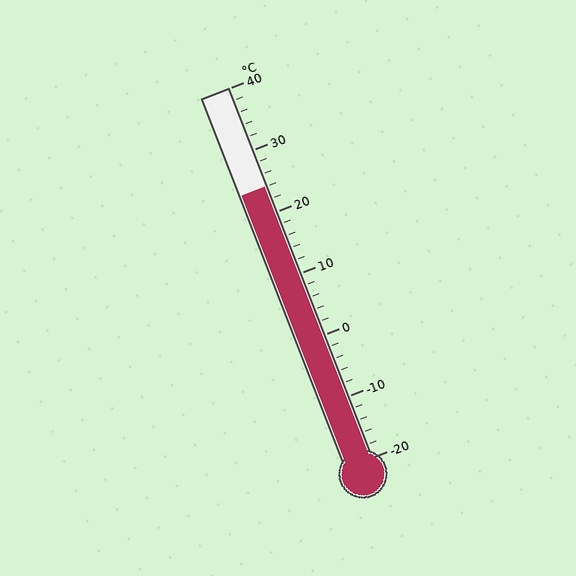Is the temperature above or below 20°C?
The temperature is above 20°C.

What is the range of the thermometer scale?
The thermometer scale ranges from -20°C to 40°C.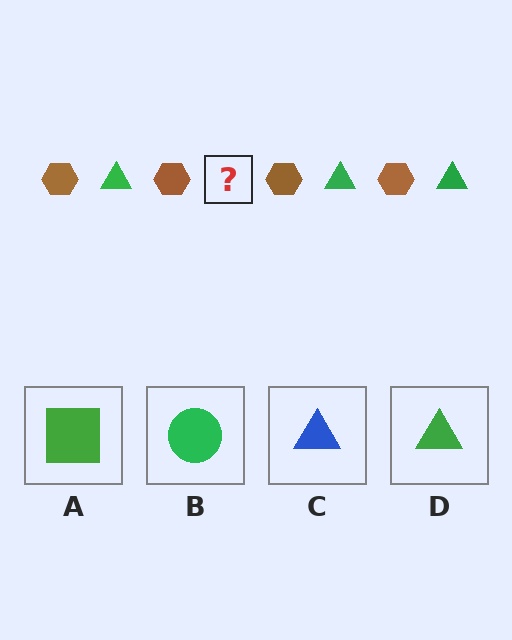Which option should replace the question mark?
Option D.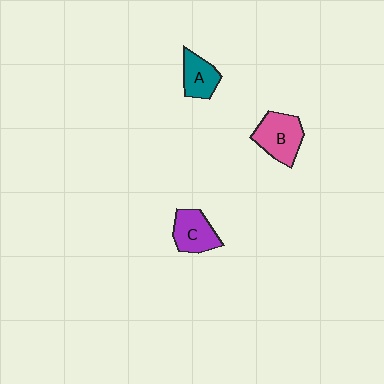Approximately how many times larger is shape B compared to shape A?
Approximately 1.4 times.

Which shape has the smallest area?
Shape A (teal).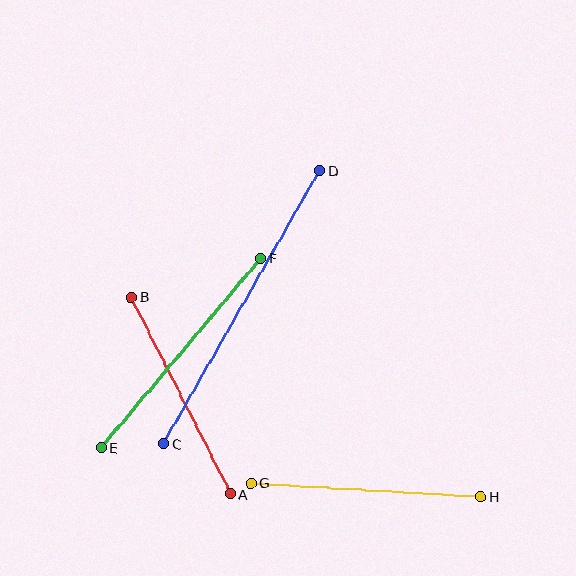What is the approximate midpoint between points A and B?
The midpoint is at approximately (181, 396) pixels.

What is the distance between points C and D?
The distance is approximately 314 pixels.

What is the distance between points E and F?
The distance is approximately 248 pixels.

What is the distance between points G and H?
The distance is approximately 231 pixels.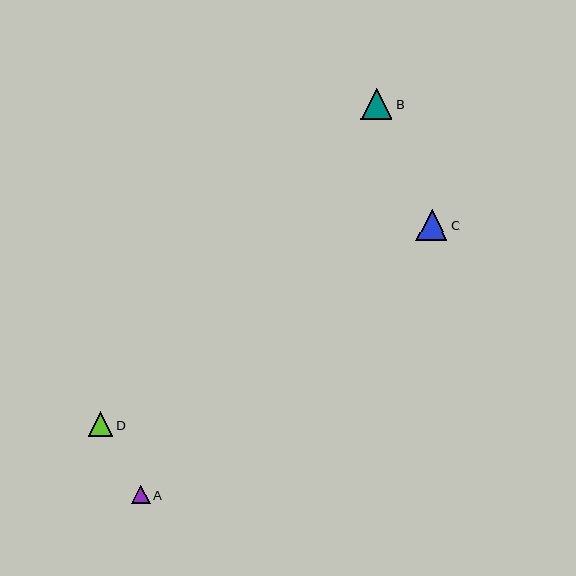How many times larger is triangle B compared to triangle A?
Triangle B is approximately 1.7 times the size of triangle A.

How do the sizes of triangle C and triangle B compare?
Triangle C and triangle B are approximately the same size.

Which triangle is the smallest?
Triangle A is the smallest with a size of approximately 18 pixels.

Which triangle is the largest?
Triangle C is the largest with a size of approximately 31 pixels.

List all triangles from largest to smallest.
From largest to smallest: C, B, D, A.